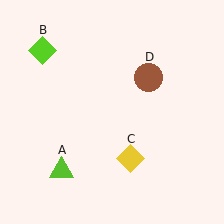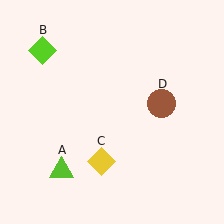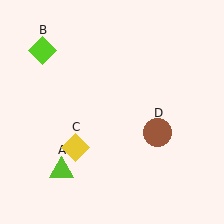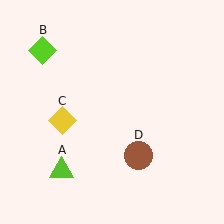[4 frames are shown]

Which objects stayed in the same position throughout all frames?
Lime triangle (object A) and lime diamond (object B) remained stationary.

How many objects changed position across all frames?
2 objects changed position: yellow diamond (object C), brown circle (object D).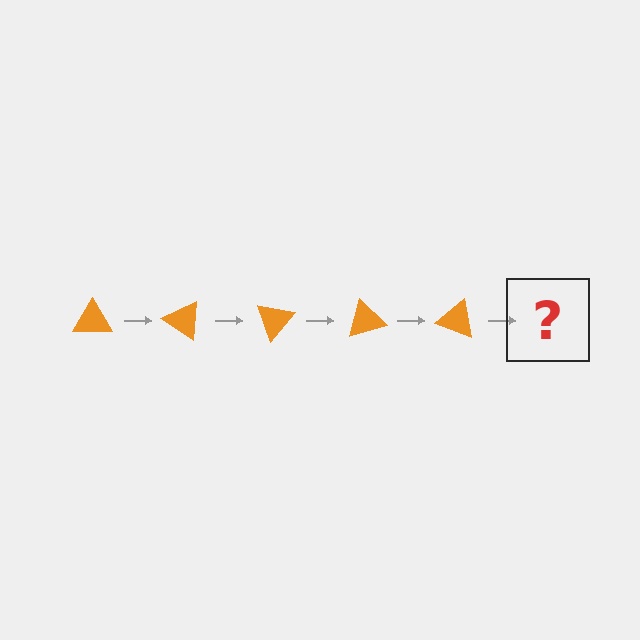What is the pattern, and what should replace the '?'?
The pattern is that the triangle rotates 35 degrees each step. The '?' should be an orange triangle rotated 175 degrees.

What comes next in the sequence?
The next element should be an orange triangle rotated 175 degrees.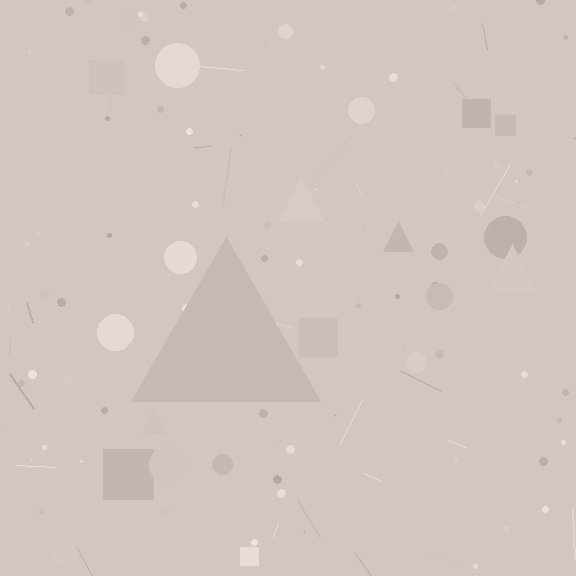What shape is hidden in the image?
A triangle is hidden in the image.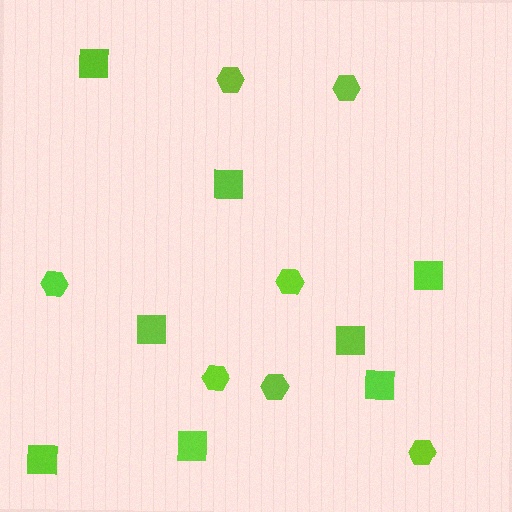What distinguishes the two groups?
There are 2 groups: one group of hexagons (7) and one group of squares (8).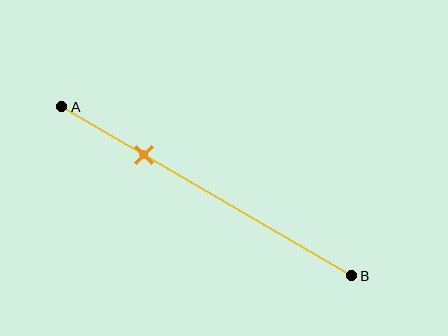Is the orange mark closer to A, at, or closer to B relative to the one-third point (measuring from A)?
The orange mark is closer to point A than the one-third point of segment AB.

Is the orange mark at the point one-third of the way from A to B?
No, the mark is at about 30% from A, not at the 33% one-third point.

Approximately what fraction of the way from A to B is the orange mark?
The orange mark is approximately 30% of the way from A to B.